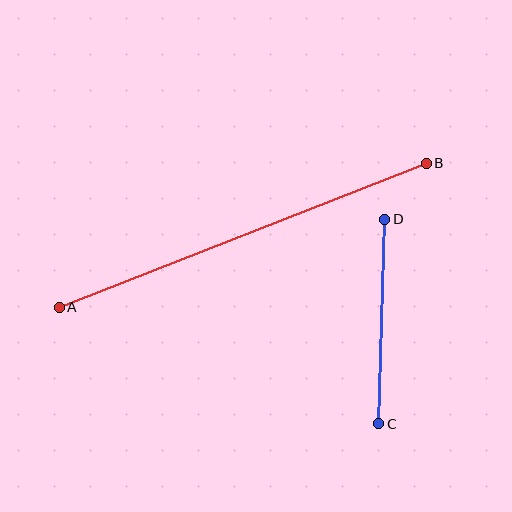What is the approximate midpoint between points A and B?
The midpoint is at approximately (243, 235) pixels.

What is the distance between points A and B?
The distance is approximately 394 pixels.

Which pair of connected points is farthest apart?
Points A and B are farthest apart.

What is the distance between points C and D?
The distance is approximately 205 pixels.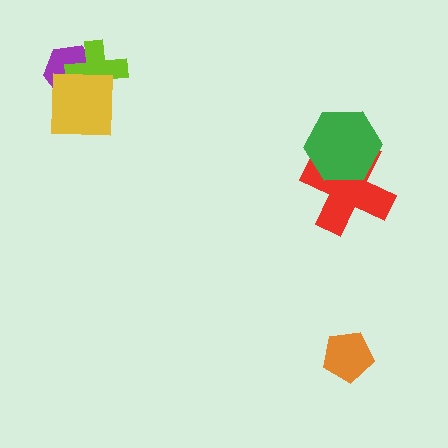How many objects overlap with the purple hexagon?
2 objects overlap with the purple hexagon.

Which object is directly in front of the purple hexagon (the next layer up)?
The lime cross is directly in front of the purple hexagon.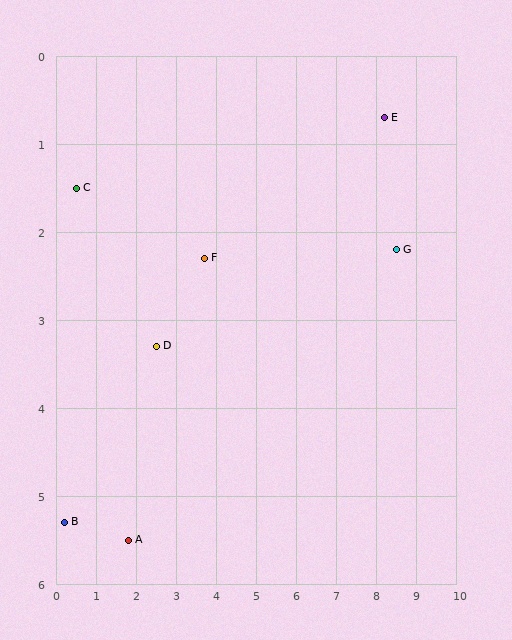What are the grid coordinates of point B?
Point B is at approximately (0.2, 5.3).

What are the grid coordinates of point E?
Point E is at approximately (8.2, 0.7).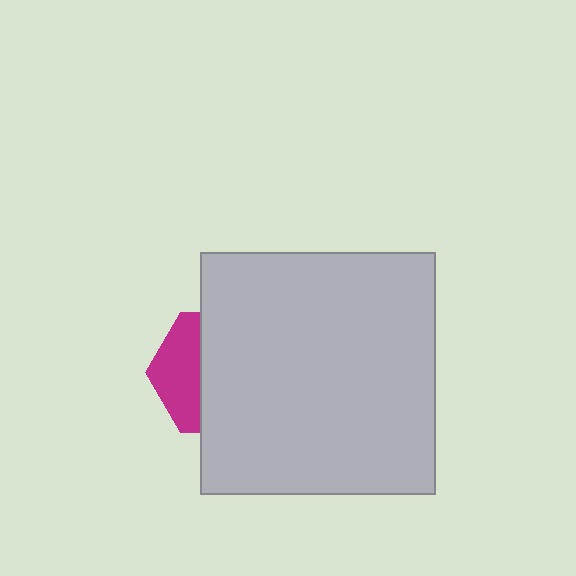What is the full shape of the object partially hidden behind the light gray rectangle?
The partially hidden object is a magenta hexagon.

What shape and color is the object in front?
The object in front is a light gray rectangle.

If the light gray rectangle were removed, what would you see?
You would see the complete magenta hexagon.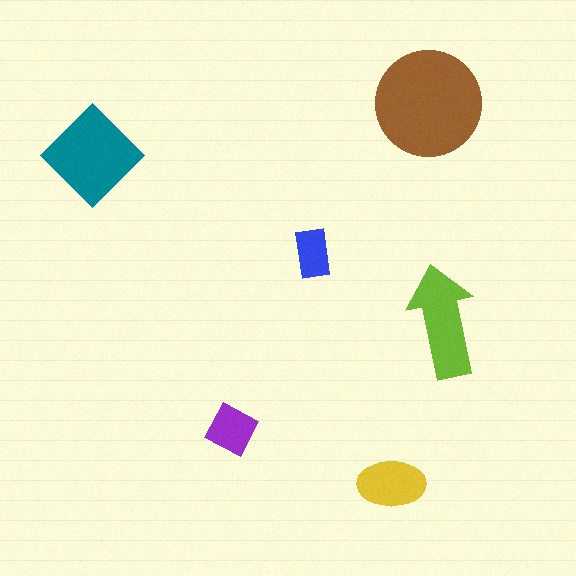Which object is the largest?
The brown circle.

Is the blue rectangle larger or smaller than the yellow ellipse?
Smaller.